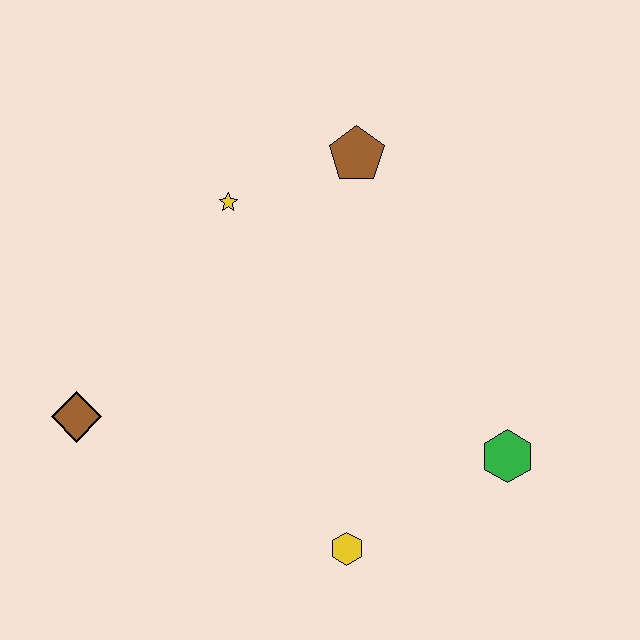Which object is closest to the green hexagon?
The yellow hexagon is closest to the green hexagon.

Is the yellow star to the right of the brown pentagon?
No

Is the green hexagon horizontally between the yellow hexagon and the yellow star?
No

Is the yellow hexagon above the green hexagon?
No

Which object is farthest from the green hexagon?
The brown diamond is farthest from the green hexagon.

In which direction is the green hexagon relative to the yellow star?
The green hexagon is to the right of the yellow star.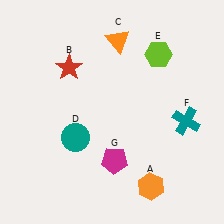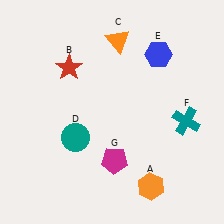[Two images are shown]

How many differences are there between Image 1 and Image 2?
There is 1 difference between the two images.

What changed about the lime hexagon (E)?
In Image 1, E is lime. In Image 2, it changed to blue.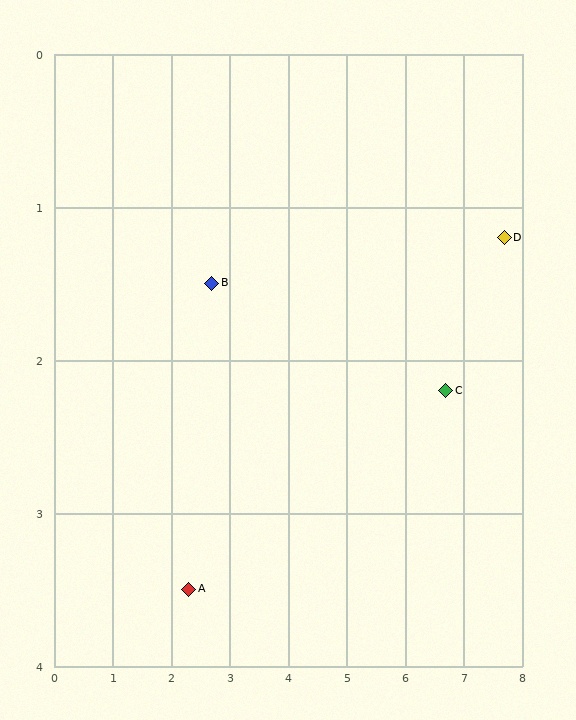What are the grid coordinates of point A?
Point A is at approximately (2.3, 3.5).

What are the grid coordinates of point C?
Point C is at approximately (6.7, 2.2).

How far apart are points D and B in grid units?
Points D and B are about 5.0 grid units apart.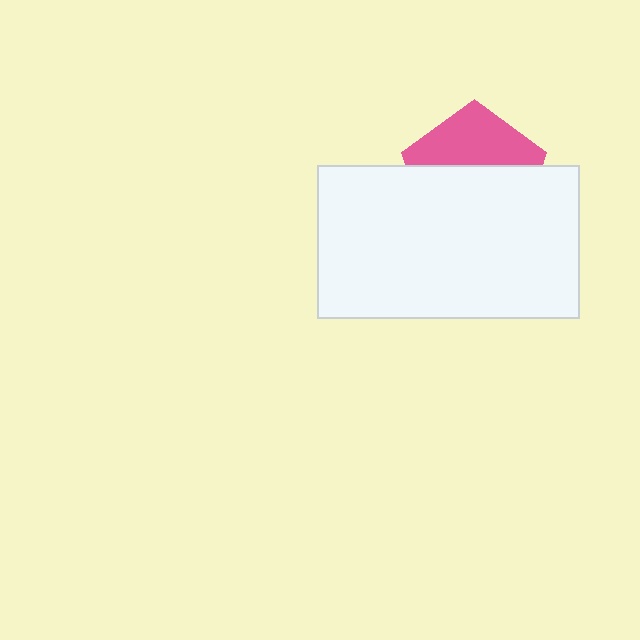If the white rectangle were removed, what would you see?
You would see the complete pink pentagon.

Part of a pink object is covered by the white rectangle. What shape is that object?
It is a pentagon.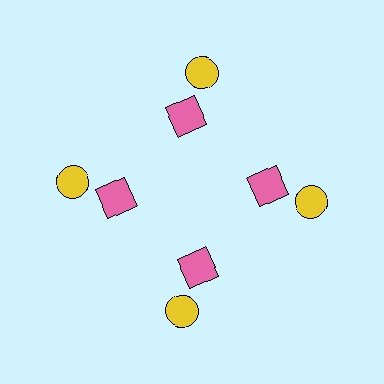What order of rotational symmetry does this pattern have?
This pattern has 4-fold rotational symmetry.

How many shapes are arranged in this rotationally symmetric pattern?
There are 8 shapes, arranged in 4 groups of 2.